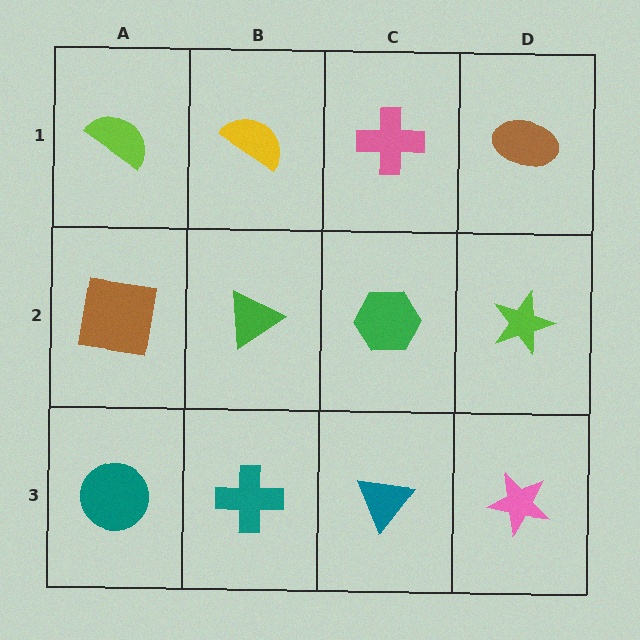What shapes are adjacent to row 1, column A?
A brown square (row 2, column A), a yellow semicircle (row 1, column B).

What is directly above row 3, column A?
A brown square.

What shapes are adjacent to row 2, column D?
A brown ellipse (row 1, column D), a pink star (row 3, column D), a green hexagon (row 2, column C).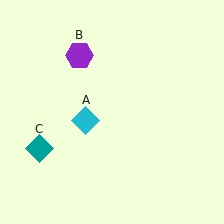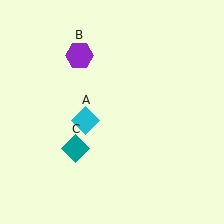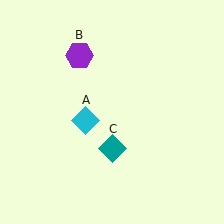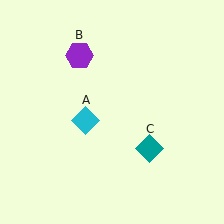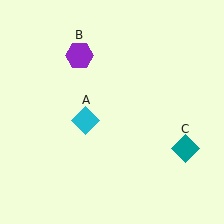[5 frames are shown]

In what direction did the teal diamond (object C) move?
The teal diamond (object C) moved right.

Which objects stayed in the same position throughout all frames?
Cyan diamond (object A) and purple hexagon (object B) remained stationary.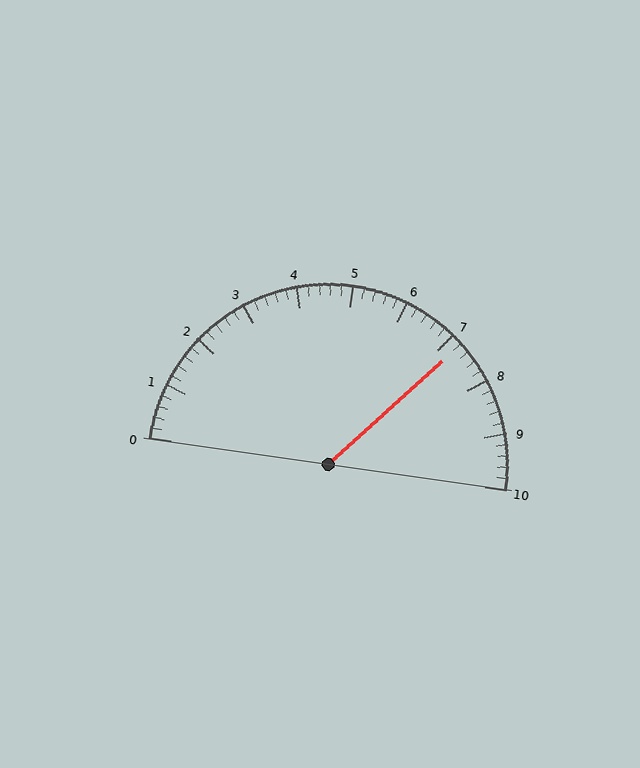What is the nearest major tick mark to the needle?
The nearest major tick mark is 7.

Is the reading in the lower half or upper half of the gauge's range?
The reading is in the upper half of the range (0 to 10).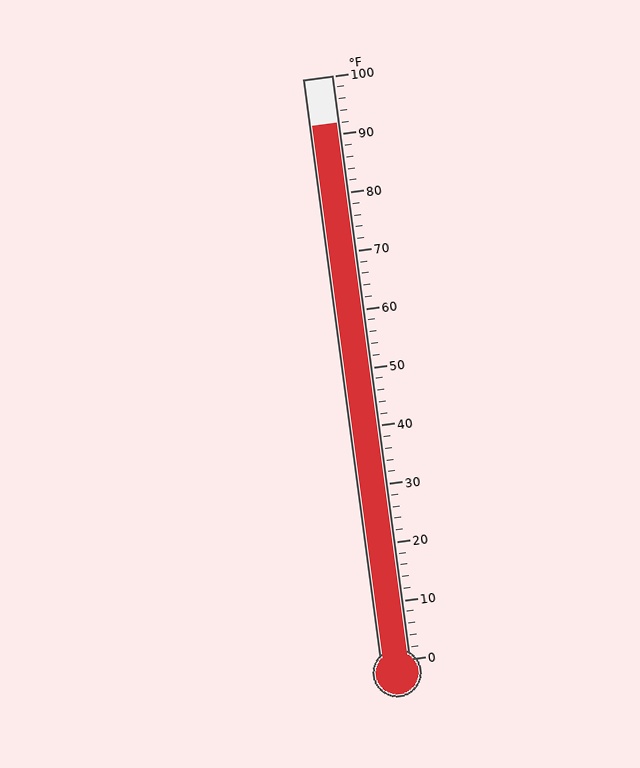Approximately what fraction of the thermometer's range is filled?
The thermometer is filled to approximately 90% of its range.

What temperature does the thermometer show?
The thermometer shows approximately 92°F.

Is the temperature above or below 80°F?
The temperature is above 80°F.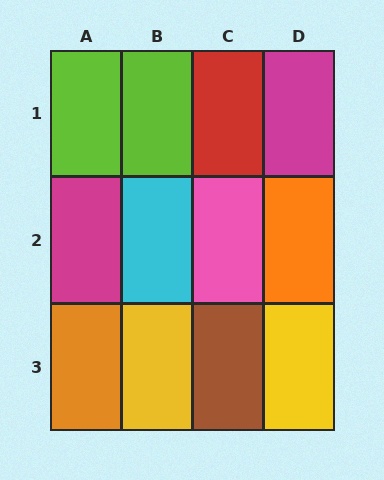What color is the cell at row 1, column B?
Lime.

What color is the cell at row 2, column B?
Cyan.